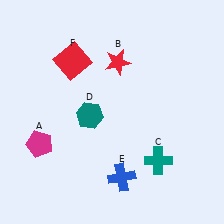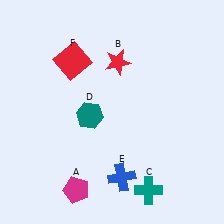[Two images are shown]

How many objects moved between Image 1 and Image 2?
2 objects moved between the two images.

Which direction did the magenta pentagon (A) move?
The magenta pentagon (A) moved down.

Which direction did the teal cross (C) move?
The teal cross (C) moved down.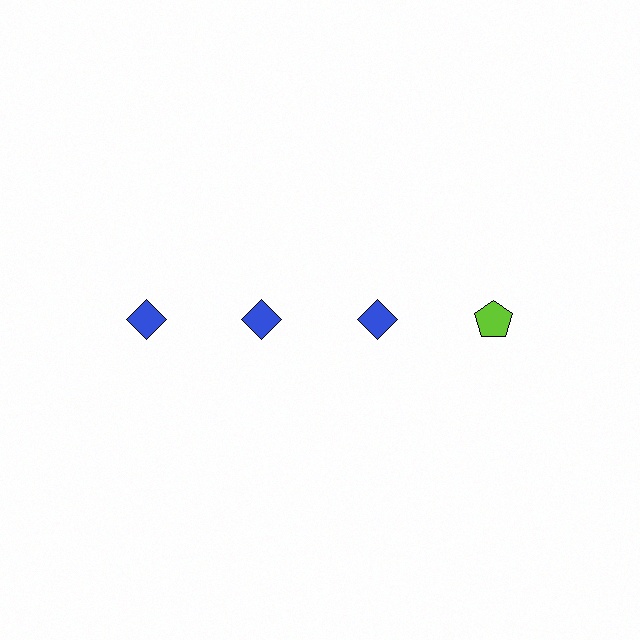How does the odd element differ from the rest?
It differs in both color (lime instead of blue) and shape (pentagon instead of diamond).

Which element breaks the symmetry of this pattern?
The lime pentagon in the top row, second from right column breaks the symmetry. All other shapes are blue diamonds.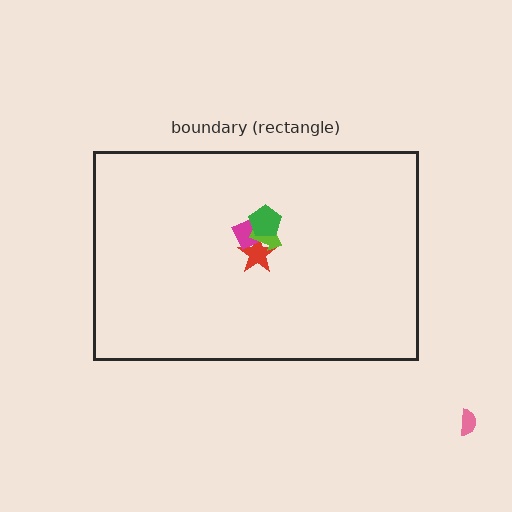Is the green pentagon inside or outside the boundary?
Inside.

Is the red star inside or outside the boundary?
Inside.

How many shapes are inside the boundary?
4 inside, 1 outside.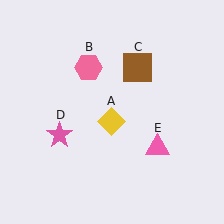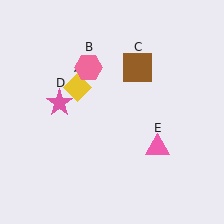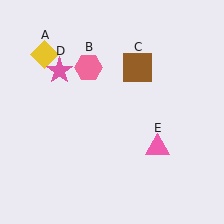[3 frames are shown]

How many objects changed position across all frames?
2 objects changed position: yellow diamond (object A), pink star (object D).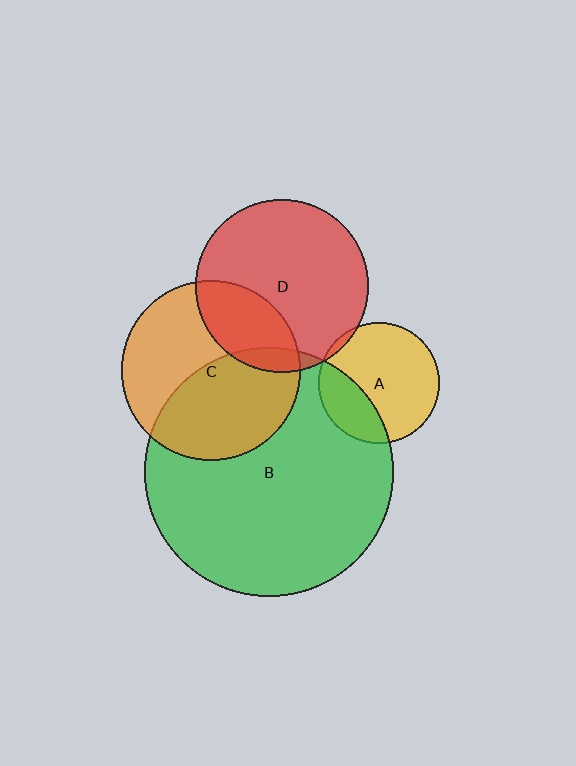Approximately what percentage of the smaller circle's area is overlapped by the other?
Approximately 30%.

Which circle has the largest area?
Circle B (green).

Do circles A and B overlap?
Yes.